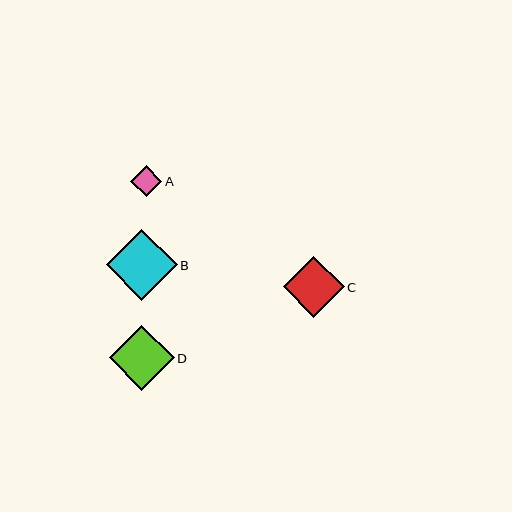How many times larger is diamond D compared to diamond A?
Diamond D is approximately 2.1 times the size of diamond A.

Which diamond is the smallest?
Diamond A is the smallest with a size of approximately 31 pixels.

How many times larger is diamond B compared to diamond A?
Diamond B is approximately 2.3 times the size of diamond A.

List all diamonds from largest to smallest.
From largest to smallest: B, D, C, A.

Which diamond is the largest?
Diamond B is the largest with a size of approximately 71 pixels.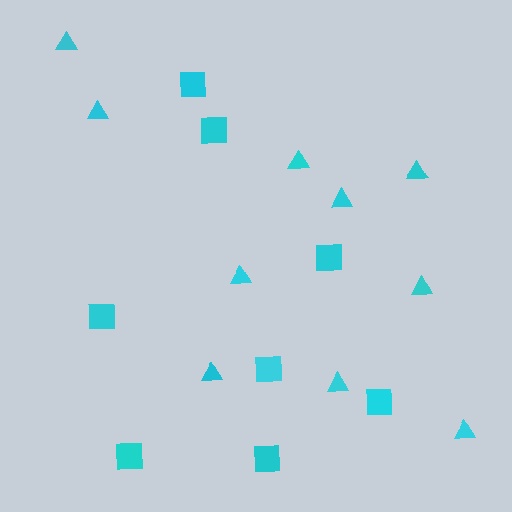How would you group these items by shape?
There are 2 groups: one group of squares (8) and one group of triangles (10).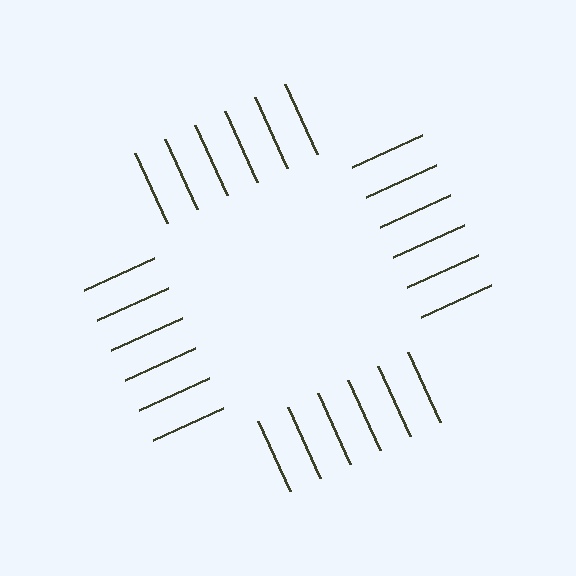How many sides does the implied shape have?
4 sides — the line-ends trace a square.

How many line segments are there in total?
24 — 6 along each of the 4 edges.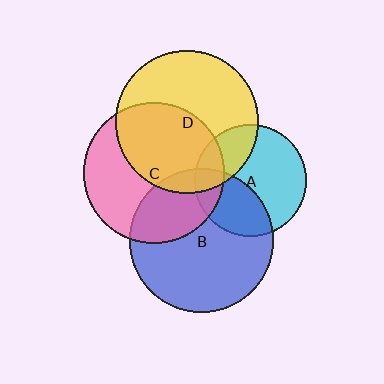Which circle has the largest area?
Circle B (blue).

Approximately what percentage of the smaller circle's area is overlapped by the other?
Approximately 15%.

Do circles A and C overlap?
Yes.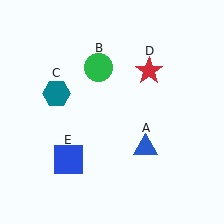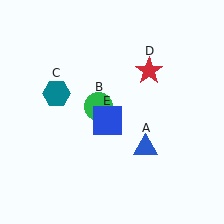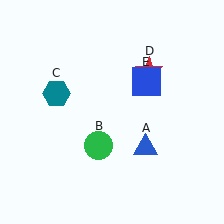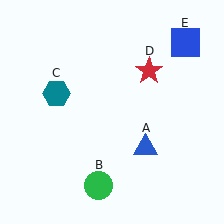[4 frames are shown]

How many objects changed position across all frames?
2 objects changed position: green circle (object B), blue square (object E).